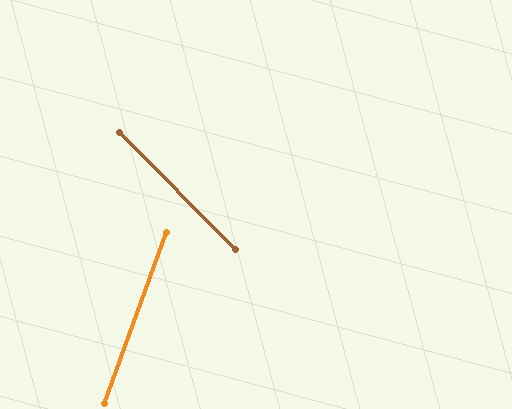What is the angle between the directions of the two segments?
Approximately 65 degrees.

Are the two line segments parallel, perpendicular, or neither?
Neither parallel nor perpendicular — they differ by about 65°.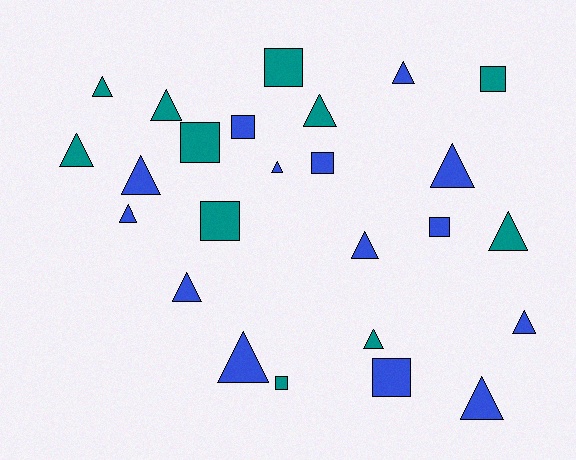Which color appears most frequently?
Blue, with 14 objects.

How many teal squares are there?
There are 5 teal squares.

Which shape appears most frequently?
Triangle, with 16 objects.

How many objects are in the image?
There are 25 objects.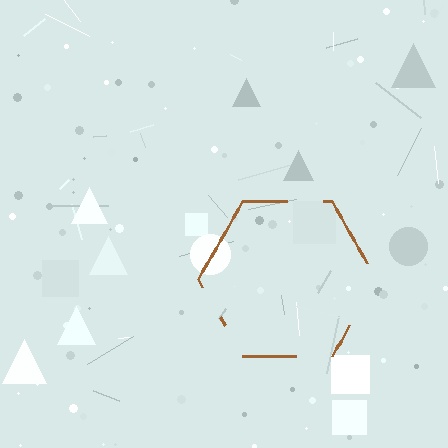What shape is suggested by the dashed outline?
The dashed outline suggests a hexagon.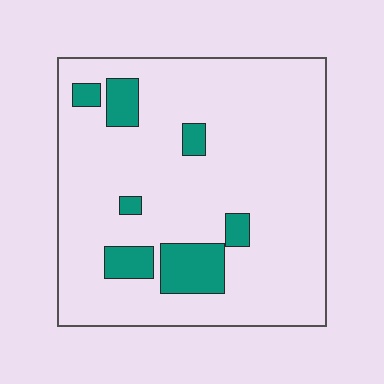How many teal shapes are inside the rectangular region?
7.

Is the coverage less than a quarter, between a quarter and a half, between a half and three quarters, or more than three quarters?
Less than a quarter.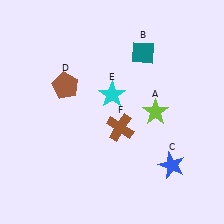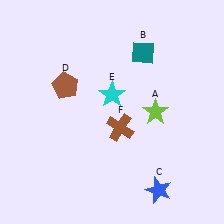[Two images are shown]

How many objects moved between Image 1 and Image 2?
1 object moved between the two images.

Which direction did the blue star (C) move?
The blue star (C) moved down.